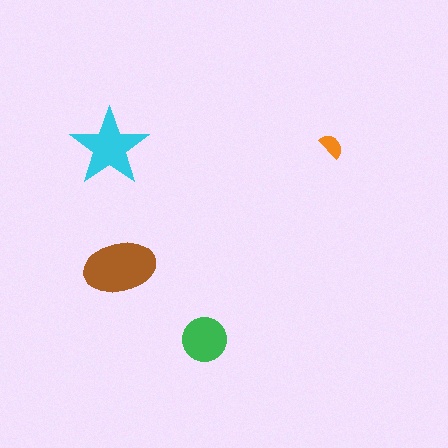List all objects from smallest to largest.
The orange semicircle, the green circle, the cyan star, the brown ellipse.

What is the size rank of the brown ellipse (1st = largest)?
1st.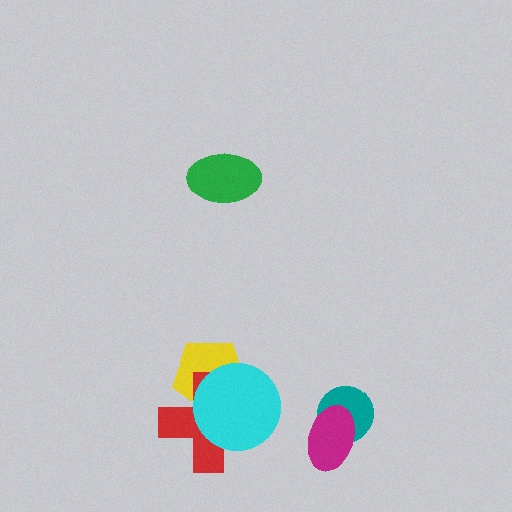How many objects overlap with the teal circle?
1 object overlaps with the teal circle.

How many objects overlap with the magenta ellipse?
1 object overlaps with the magenta ellipse.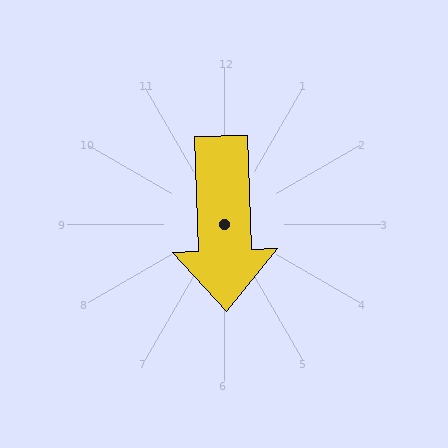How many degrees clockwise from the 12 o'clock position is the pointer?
Approximately 178 degrees.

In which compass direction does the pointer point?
South.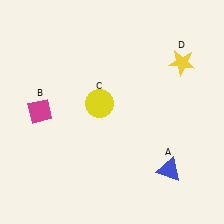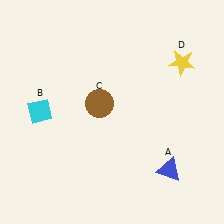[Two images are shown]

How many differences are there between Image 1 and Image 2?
There are 2 differences between the two images.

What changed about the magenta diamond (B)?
In Image 1, B is magenta. In Image 2, it changed to cyan.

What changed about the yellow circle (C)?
In Image 1, C is yellow. In Image 2, it changed to brown.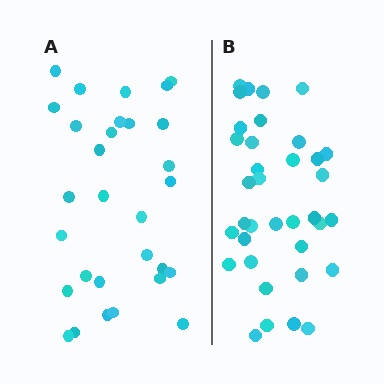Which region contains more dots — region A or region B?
Region B (the right region) has more dots.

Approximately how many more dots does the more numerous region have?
Region B has about 6 more dots than region A.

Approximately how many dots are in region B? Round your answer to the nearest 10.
About 40 dots. (The exact count is 36, which rounds to 40.)